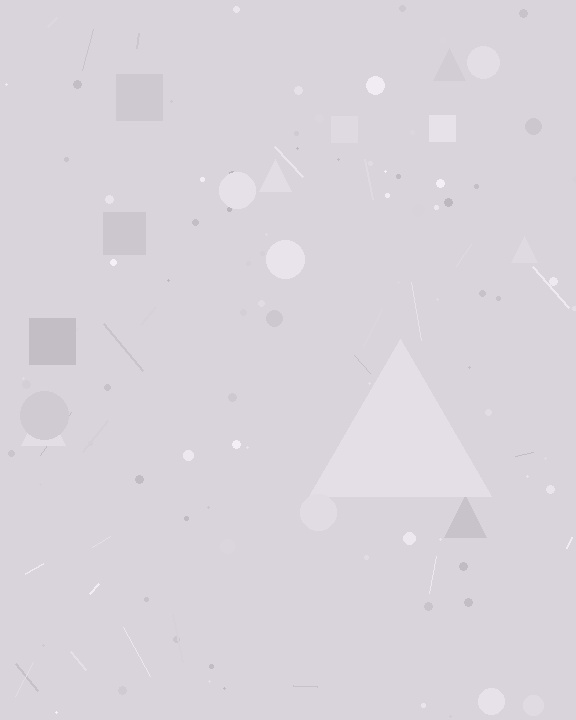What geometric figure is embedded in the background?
A triangle is embedded in the background.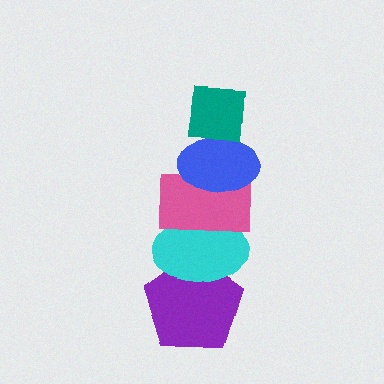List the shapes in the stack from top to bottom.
From top to bottom: the teal square, the blue ellipse, the pink rectangle, the cyan ellipse, the purple pentagon.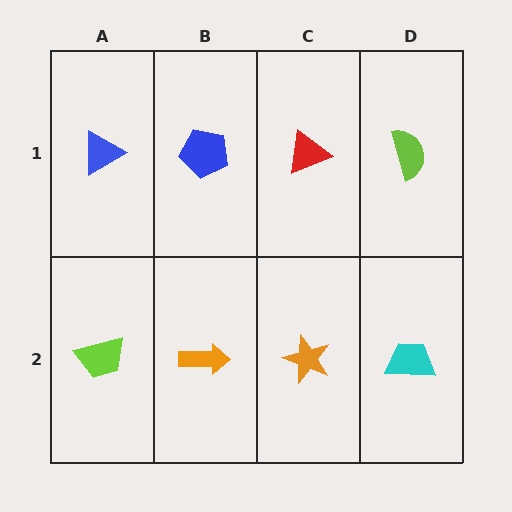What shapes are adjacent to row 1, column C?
An orange star (row 2, column C), a blue pentagon (row 1, column B), a lime semicircle (row 1, column D).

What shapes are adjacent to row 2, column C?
A red triangle (row 1, column C), an orange arrow (row 2, column B), a cyan trapezoid (row 2, column D).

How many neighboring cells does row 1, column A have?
2.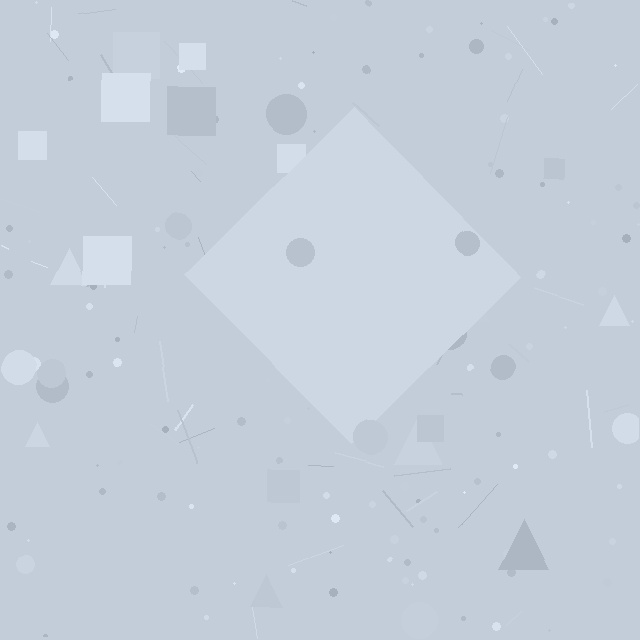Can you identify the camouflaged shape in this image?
The camouflaged shape is a diamond.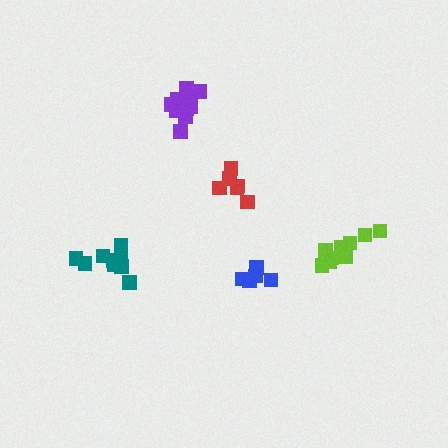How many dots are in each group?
Group 1: 11 dots, Group 2: 5 dots, Group 3: 7 dots, Group 4: 9 dots, Group 5: 10 dots (42 total).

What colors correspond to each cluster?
The clusters are colored: purple, blue, red, teal, lime.